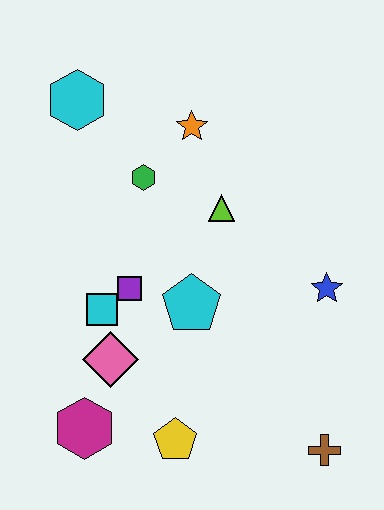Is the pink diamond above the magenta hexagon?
Yes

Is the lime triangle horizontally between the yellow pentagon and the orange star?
No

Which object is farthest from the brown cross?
The cyan hexagon is farthest from the brown cross.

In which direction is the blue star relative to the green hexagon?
The blue star is to the right of the green hexagon.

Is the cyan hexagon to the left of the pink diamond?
Yes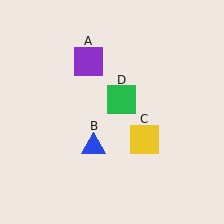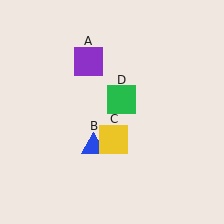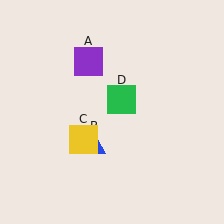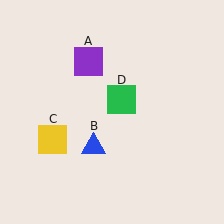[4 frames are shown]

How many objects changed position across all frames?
1 object changed position: yellow square (object C).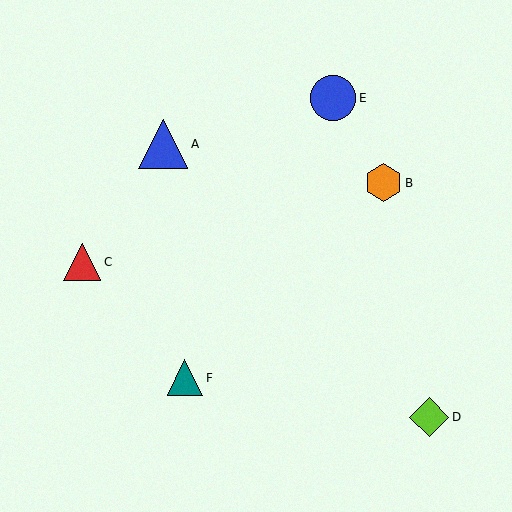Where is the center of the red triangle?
The center of the red triangle is at (82, 262).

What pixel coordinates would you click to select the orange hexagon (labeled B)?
Click at (384, 183) to select the orange hexagon B.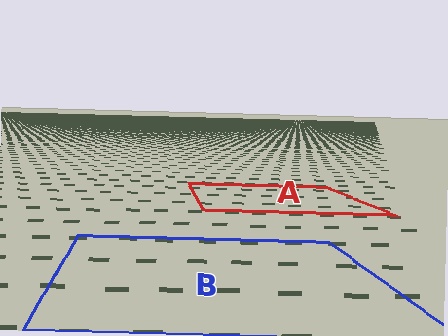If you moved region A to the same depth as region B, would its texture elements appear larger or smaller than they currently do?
They would appear larger. At a closer depth, the same texture elements are projected at a bigger on-screen size.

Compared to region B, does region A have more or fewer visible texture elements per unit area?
Region A has more texture elements per unit area — they are packed more densely because it is farther away.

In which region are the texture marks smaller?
The texture marks are smaller in region A, because it is farther away.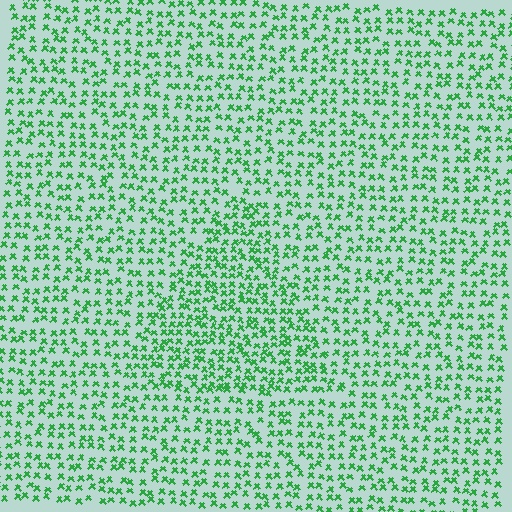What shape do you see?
I see a triangle.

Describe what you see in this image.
The image contains small green elements arranged at two different densities. A triangle-shaped region is visible where the elements are more densely packed than the surrounding area.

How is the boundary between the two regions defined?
The boundary is defined by a change in element density (approximately 1.5x ratio). All elements are the same color, size, and shape.